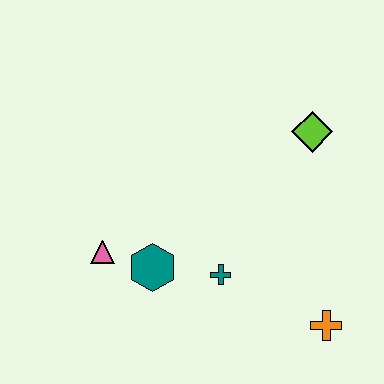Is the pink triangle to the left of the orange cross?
Yes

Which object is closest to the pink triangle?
The teal hexagon is closest to the pink triangle.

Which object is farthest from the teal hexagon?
The lime diamond is farthest from the teal hexagon.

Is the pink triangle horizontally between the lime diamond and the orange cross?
No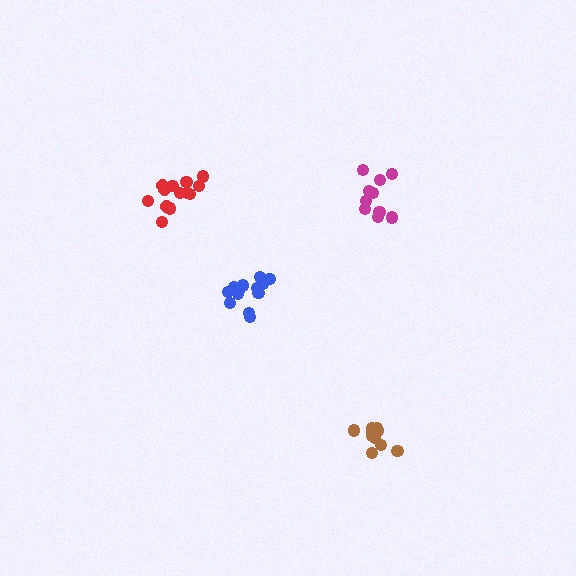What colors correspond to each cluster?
The clusters are colored: brown, red, magenta, blue.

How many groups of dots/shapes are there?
There are 4 groups.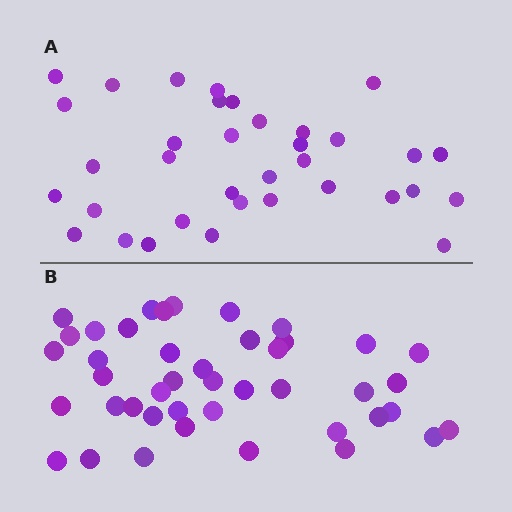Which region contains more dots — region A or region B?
Region B (the bottom region) has more dots.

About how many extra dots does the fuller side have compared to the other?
Region B has roughly 8 or so more dots than region A.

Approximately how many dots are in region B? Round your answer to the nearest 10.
About 40 dots. (The exact count is 43, which rounds to 40.)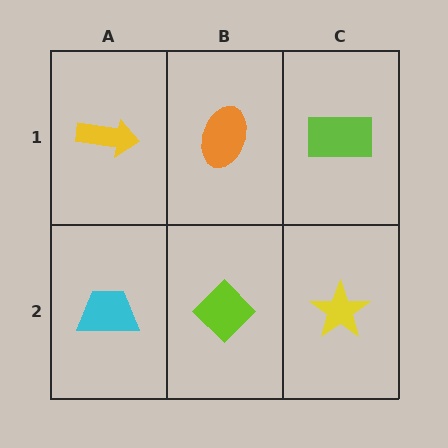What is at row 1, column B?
An orange ellipse.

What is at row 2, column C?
A yellow star.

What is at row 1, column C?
A lime rectangle.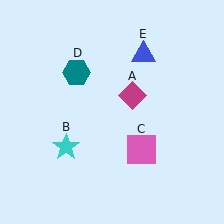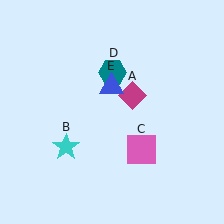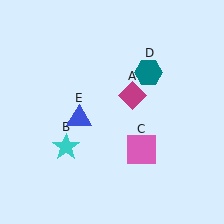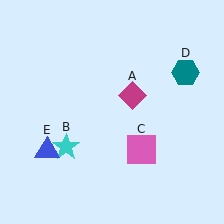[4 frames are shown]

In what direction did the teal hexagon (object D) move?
The teal hexagon (object D) moved right.